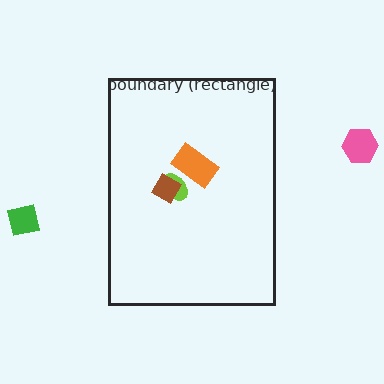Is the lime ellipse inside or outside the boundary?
Inside.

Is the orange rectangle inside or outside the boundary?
Inside.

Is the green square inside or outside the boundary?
Outside.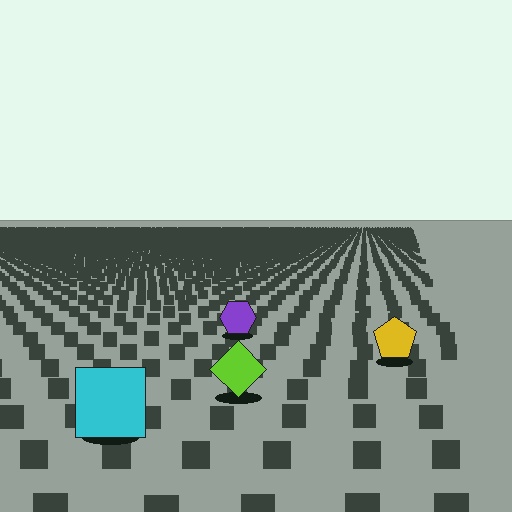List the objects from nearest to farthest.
From nearest to farthest: the cyan square, the lime diamond, the yellow pentagon, the purple hexagon.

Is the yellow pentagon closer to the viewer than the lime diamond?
No. The lime diamond is closer — you can tell from the texture gradient: the ground texture is coarser near it.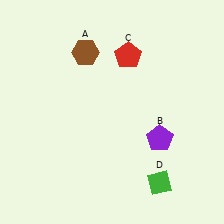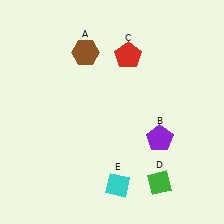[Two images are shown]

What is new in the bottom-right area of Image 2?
A cyan diamond (E) was added in the bottom-right area of Image 2.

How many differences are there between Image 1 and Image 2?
There is 1 difference between the two images.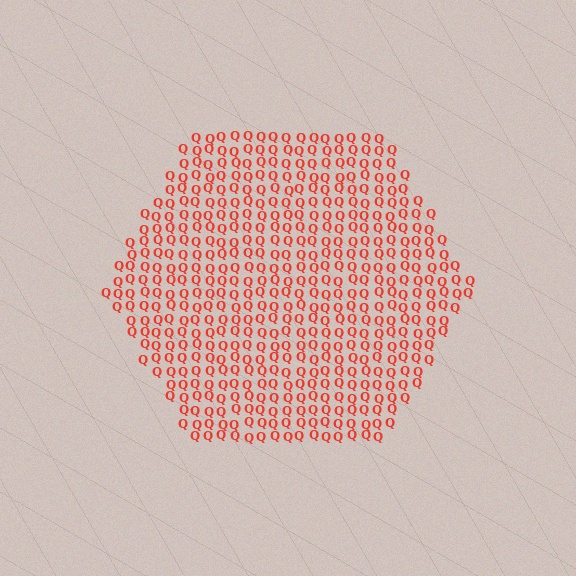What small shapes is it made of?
It is made of small letter Q's.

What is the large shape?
The large shape is a hexagon.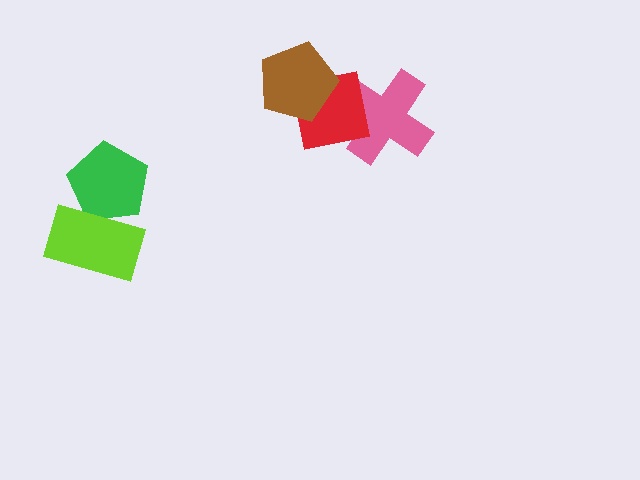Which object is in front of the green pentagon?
The lime rectangle is in front of the green pentagon.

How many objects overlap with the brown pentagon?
1 object overlaps with the brown pentagon.